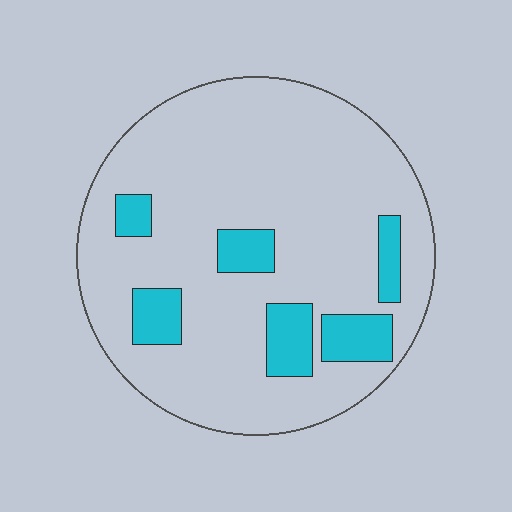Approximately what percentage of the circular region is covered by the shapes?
Approximately 15%.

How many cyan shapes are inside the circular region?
6.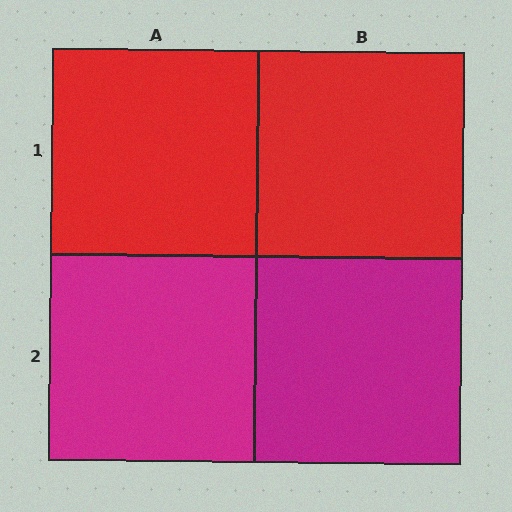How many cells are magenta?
2 cells are magenta.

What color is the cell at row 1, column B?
Red.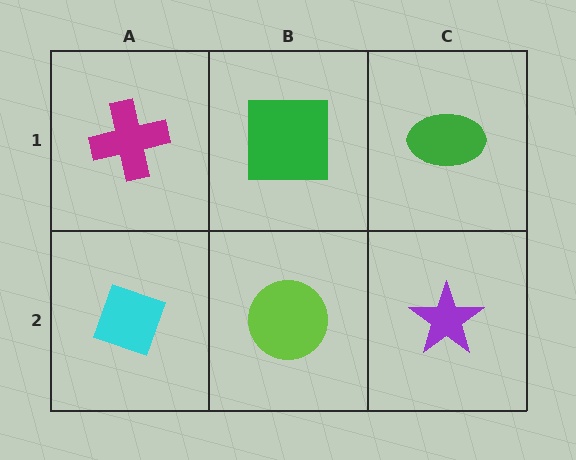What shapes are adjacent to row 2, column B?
A green square (row 1, column B), a cyan diamond (row 2, column A), a purple star (row 2, column C).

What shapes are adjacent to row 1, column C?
A purple star (row 2, column C), a green square (row 1, column B).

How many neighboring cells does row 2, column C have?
2.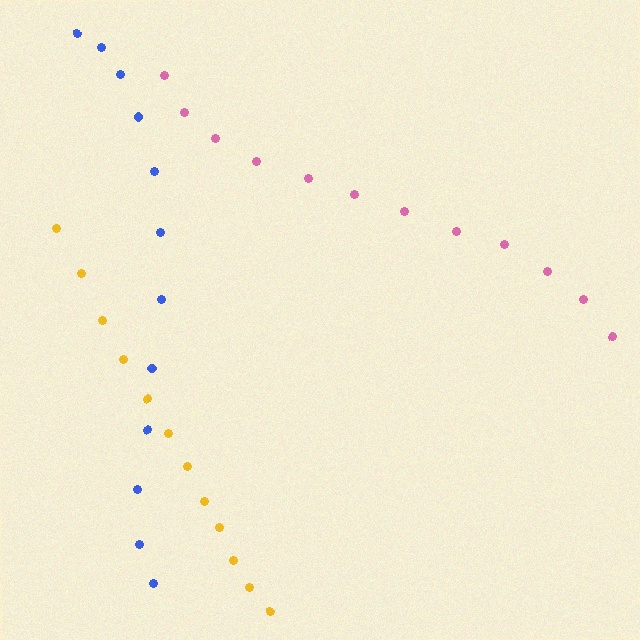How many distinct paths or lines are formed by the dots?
There are 3 distinct paths.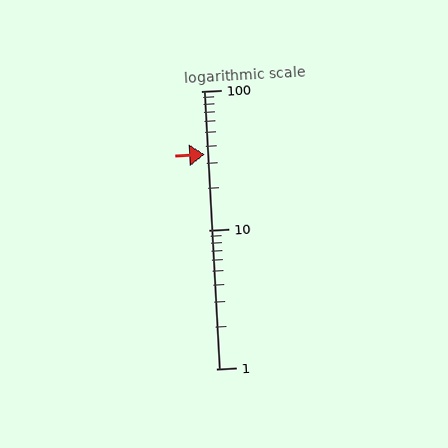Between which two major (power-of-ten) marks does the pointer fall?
The pointer is between 10 and 100.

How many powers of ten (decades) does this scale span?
The scale spans 2 decades, from 1 to 100.